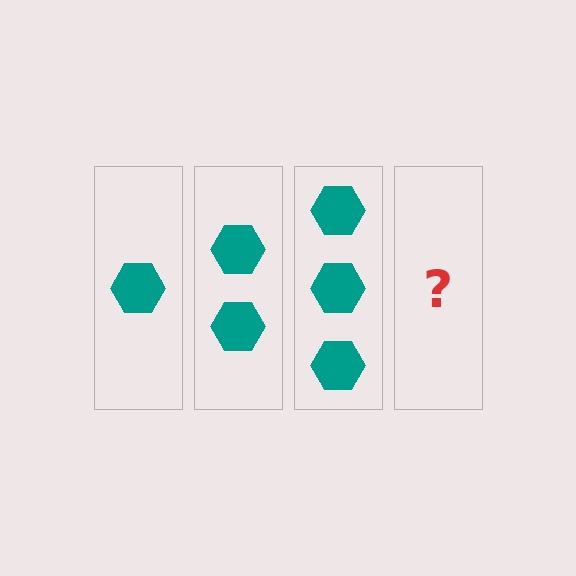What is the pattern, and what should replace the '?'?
The pattern is that each step adds one more hexagon. The '?' should be 4 hexagons.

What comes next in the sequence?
The next element should be 4 hexagons.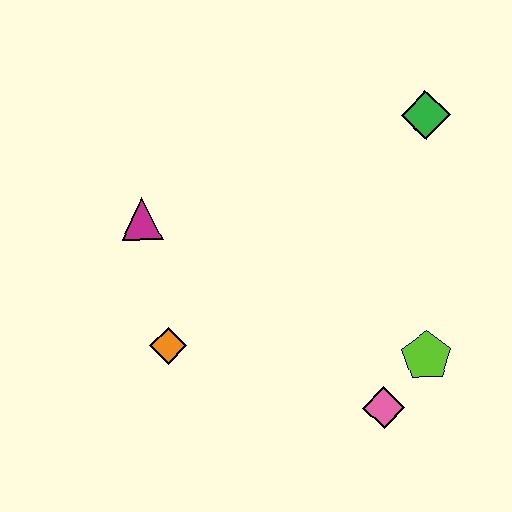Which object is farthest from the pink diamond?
The magenta triangle is farthest from the pink diamond.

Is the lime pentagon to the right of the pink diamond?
Yes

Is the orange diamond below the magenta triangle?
Yes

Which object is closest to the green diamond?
The lime pentagon is closest to the green diamond.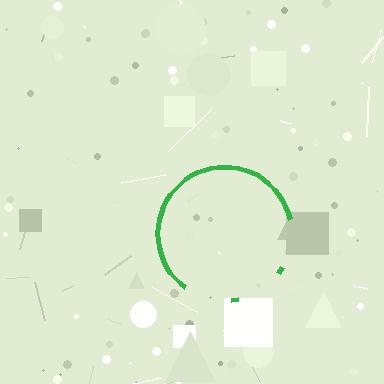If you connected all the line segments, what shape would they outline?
They would outline a circle.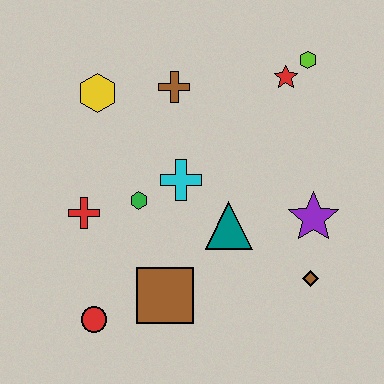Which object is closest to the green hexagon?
The cyan cross is closest to the green hexagon.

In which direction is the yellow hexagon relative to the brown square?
The yellow hexagon is above the brown square.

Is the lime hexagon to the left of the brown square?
No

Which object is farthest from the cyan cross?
The lime hexagon is farthest from the cyan cross.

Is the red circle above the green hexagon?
No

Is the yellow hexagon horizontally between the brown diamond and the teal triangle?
No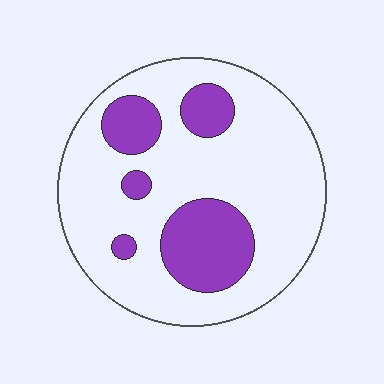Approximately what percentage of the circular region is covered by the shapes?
Approximately 25%.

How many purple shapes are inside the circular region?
5.